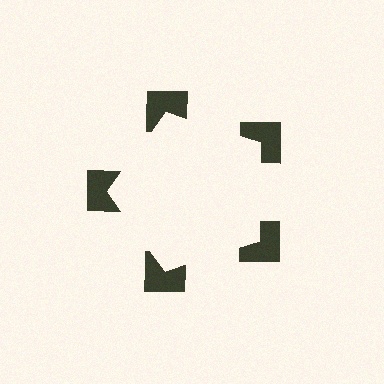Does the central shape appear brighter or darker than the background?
It typically appears slightly brighter than the background, even though no actual brightness change is drawn.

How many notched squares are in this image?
There are 5 — one at each vertex of the illusory pentagon.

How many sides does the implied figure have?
5 sides.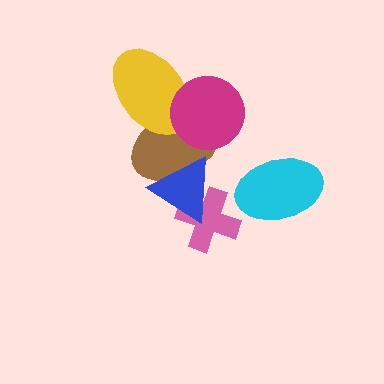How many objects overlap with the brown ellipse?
3 objects overlap with the brown ellipse.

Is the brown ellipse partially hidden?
Yes, it is partially covered by another shape.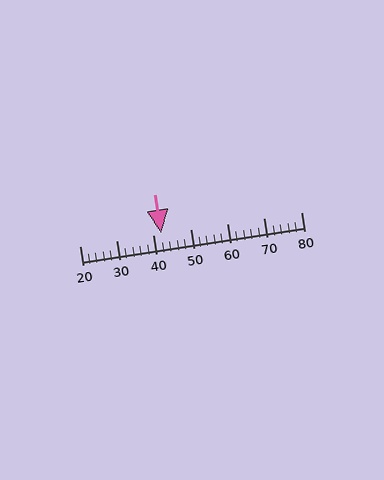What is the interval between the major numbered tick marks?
The major tick marks are spaced 10 units apart.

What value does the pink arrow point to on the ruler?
The pink arrow points to approximately 42.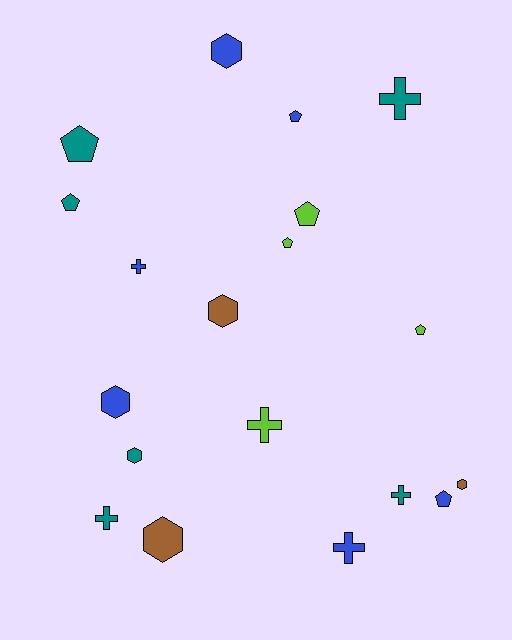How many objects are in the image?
There are 19 objects.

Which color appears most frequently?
Teal, with 6 objects.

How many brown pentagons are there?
There are no brown pentagons.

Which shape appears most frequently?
Pentagon, with 7 objects.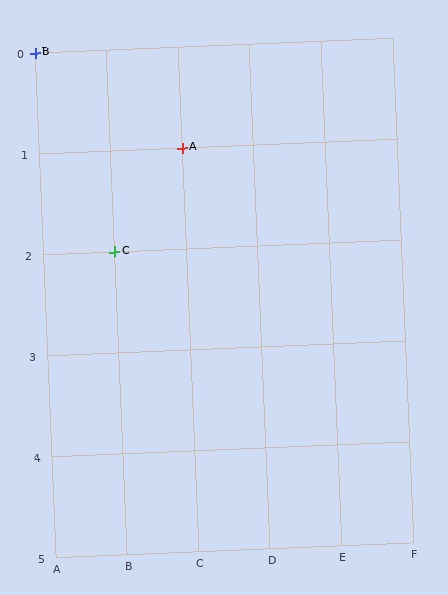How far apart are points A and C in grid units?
Points A and C are 1 column and 1 row apart (about 1.4 grid units diagonally).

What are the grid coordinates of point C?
Point C is at grid coordinates (B, 2).